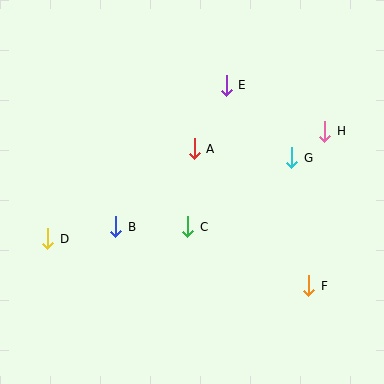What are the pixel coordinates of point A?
Point A is at (194, 149).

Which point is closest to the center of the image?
Point C at (188, 227) is closest to the center.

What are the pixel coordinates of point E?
Point E is at (226, 85).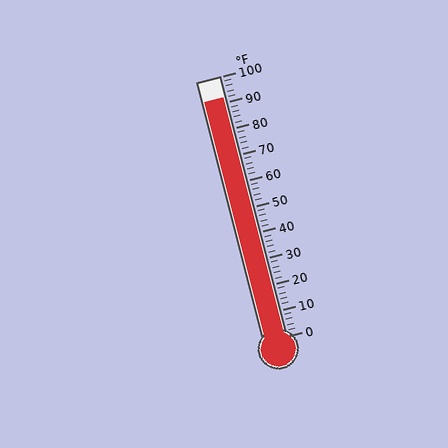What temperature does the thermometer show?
The thermometer shows approximately 92°F.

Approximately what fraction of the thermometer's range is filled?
The thermometer is filled to approximately 90% of its range.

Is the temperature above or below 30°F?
The temperature is above 30°F.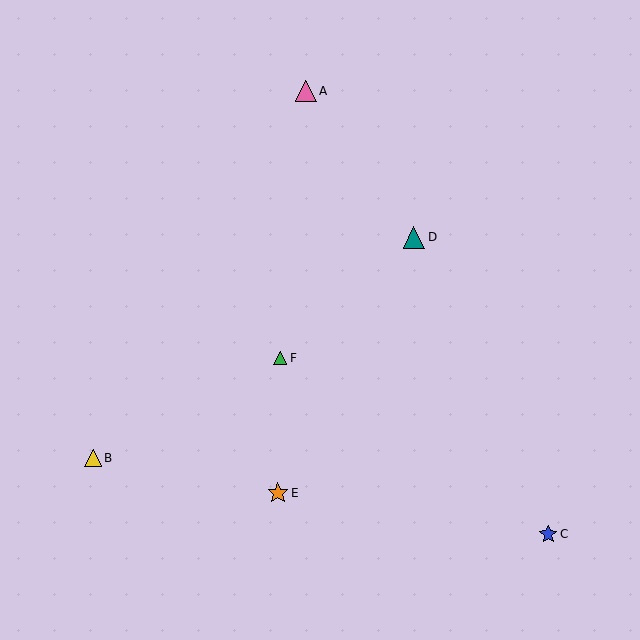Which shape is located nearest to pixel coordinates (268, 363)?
The green triangle (labeled F) at (280, 358) is nearest to that location.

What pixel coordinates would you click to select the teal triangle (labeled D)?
Click at (414, 237) to select the teal triangle D.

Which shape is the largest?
The teal triangle (labeled D) is the largest.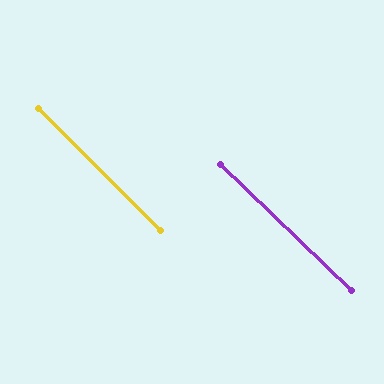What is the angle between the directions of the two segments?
Approximately 1 degree.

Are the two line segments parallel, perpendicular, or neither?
Parallel — their directions differ by only 1.0°.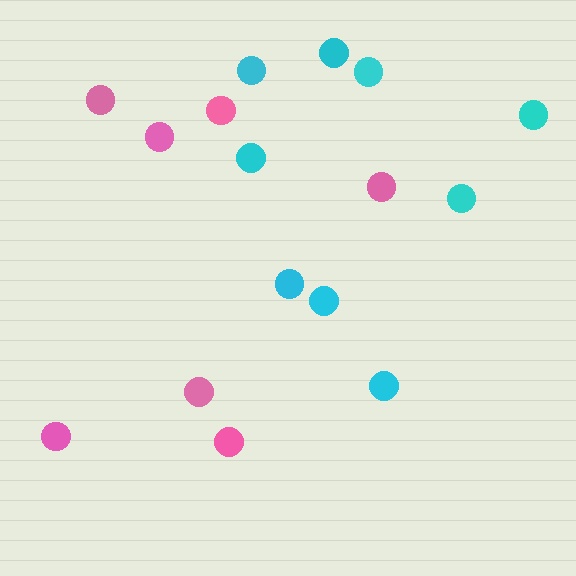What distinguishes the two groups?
There are 2 groups: one group of pink circles (7) and one group of cyan circles (9).